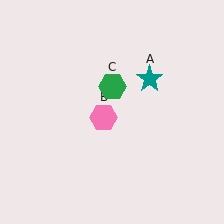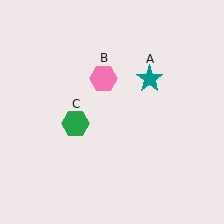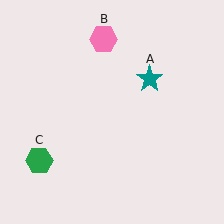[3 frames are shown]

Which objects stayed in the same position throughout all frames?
Teal star (object A) remained stationary.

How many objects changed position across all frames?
2 objects changed position: pink hexagon (object B), green hexagon (object C).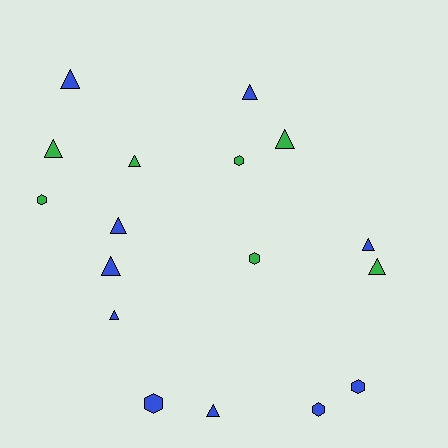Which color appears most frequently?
Blue, with 10 objects.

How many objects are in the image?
There are 17 objects.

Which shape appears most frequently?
Triangle, with 11 objects.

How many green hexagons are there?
There are 3 green hexagons.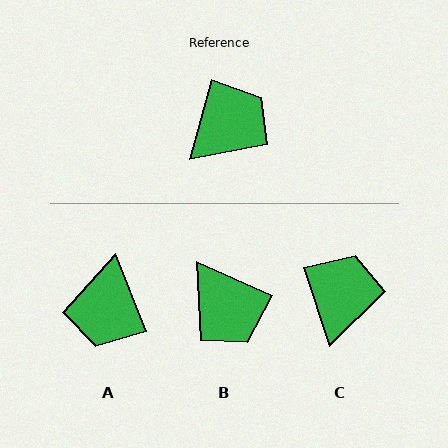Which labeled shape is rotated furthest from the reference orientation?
A, about 143 degrees away.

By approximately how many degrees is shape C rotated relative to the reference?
Approximately 33 degrees counter-clockwise.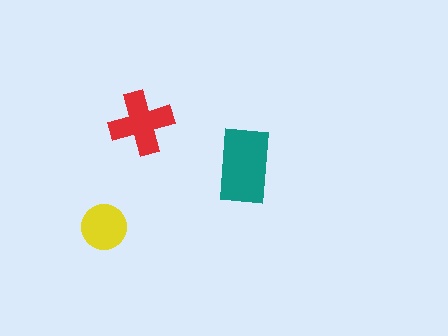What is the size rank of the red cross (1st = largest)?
2nd.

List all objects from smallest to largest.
The yellow circle, the red cross, the teal rectangle.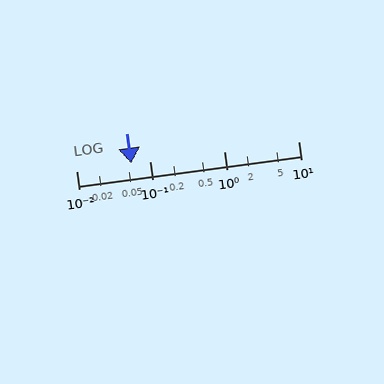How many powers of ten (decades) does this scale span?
The scale spans 3 decades, from 0.01 to 10.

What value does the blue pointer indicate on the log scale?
The pointer indicates approximately 0.056.